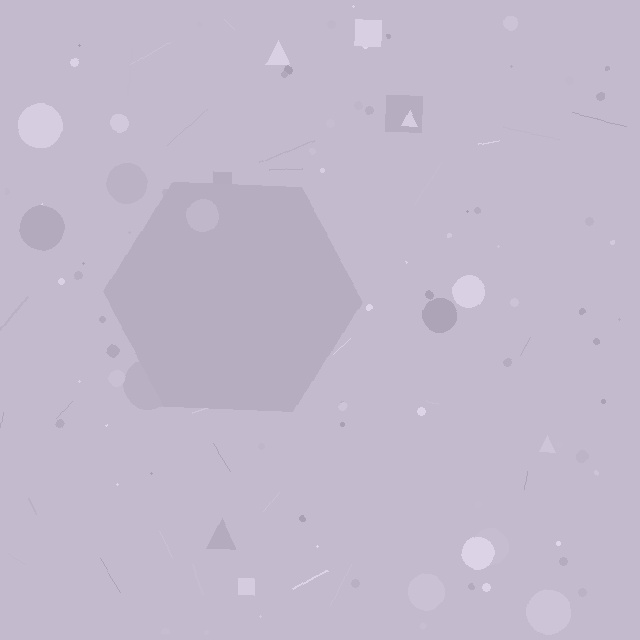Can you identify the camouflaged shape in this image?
The camouflaged shape is a hexagon.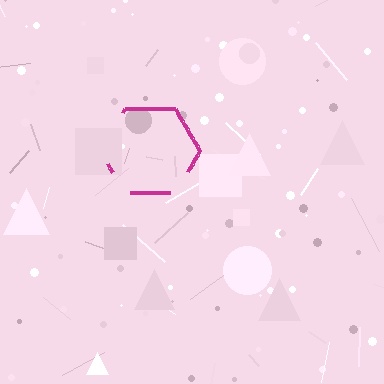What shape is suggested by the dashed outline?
The dashed outline suggests a hexagon.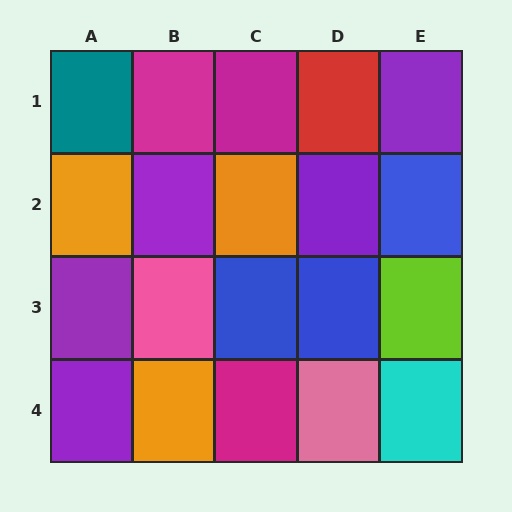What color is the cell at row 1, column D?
Red.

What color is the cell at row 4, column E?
Cyan.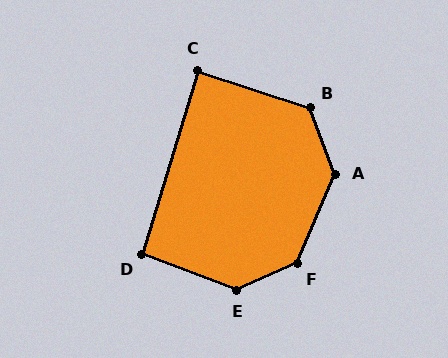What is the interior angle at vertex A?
Approximately 136 degrees (obtuse).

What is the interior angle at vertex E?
Approximately 136 degrees (obtuse).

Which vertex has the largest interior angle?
F, at approximately 137 degrees.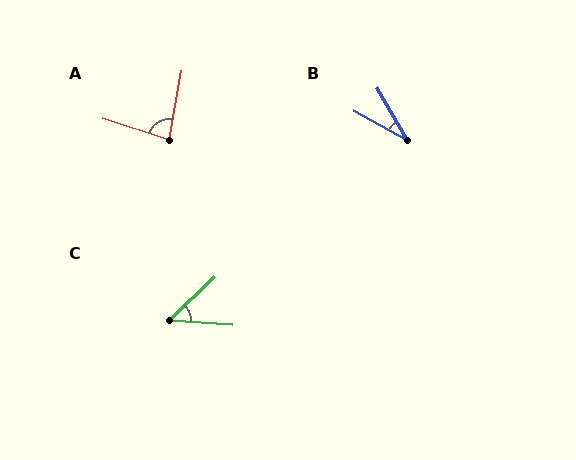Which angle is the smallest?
B, at approximately 31 degrees.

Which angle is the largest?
A, at approximately 82 degrees.